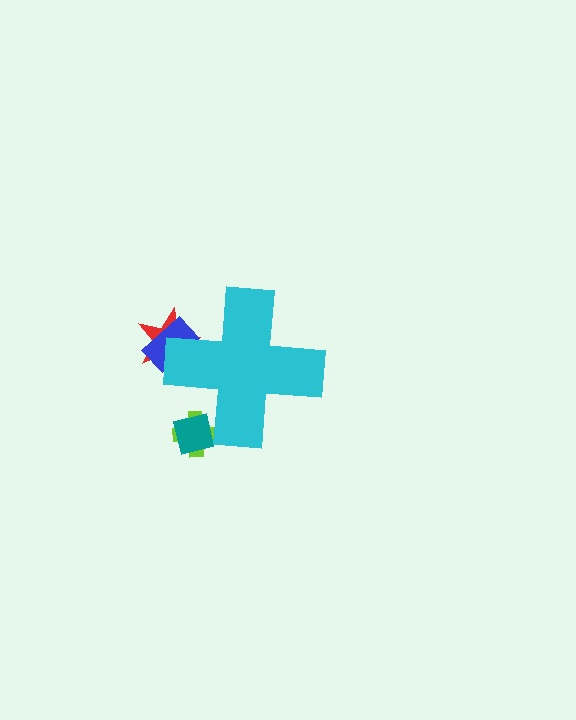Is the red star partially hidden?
Yes, the red star is partially hidden behind the cyan cross.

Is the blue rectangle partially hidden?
Yes, the blue rectangle is partially hidden behind the cyan cross.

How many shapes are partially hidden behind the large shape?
4 shapes are partially hidden.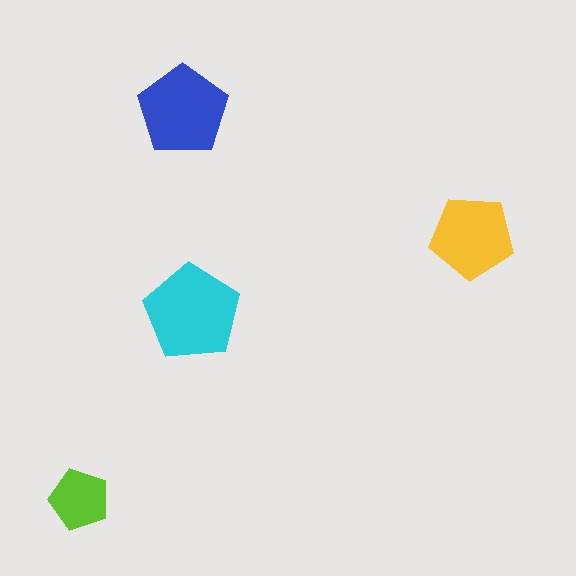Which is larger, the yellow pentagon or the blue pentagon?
The blue one.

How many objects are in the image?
There are 4 objects in the image.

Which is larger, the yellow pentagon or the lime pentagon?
The yellow one.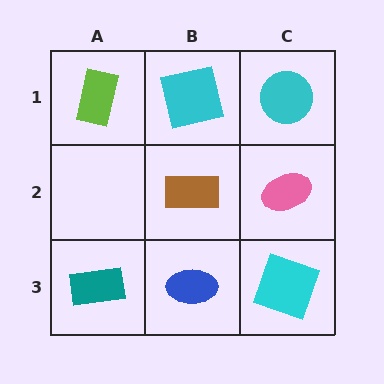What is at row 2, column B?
A brown rectangle.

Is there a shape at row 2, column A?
No, that cell is empty.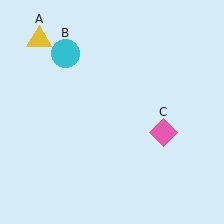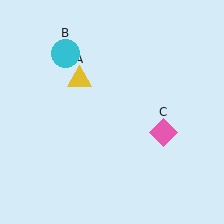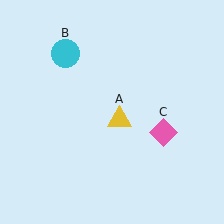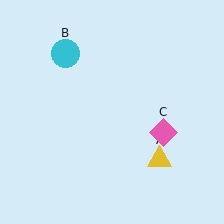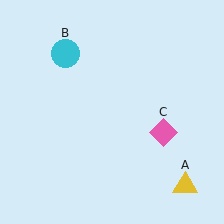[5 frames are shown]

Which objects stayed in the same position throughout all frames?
Cyan circle (object B) and pink diamond (object C) remained stationary.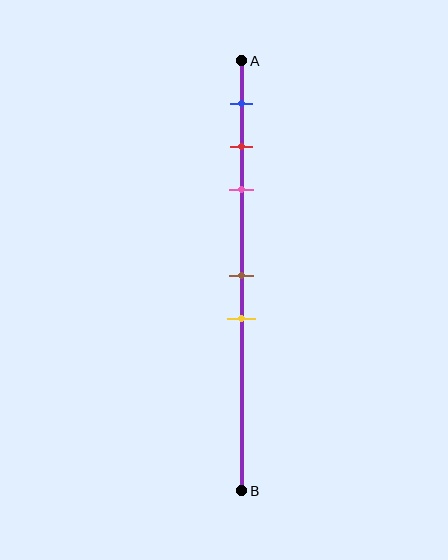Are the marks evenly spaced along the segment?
No, the marks are not evenly spaced.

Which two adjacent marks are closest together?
The red and pink marks are the closest adjacent pair.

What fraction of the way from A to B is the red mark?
The red mark is approximately 20% (0.2) of the way from A to B.